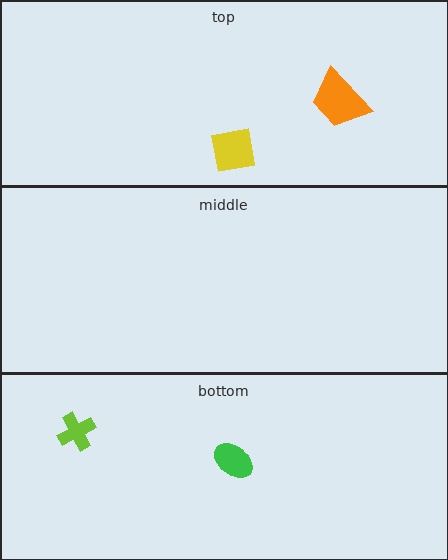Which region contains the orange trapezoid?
The top region.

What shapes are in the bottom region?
The green ellipse, the lime cross.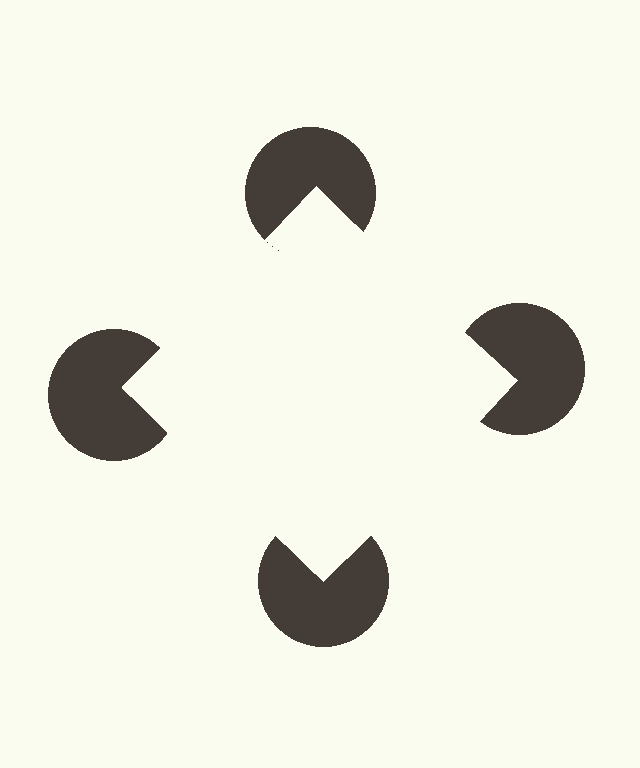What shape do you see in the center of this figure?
An illusory square — its edges are inferred from the aligned wedge cuts in the pac-man discs, not physically drawn.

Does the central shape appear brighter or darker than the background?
It typically appears slightly brighter than the background, even though no actual brightness change is drawn.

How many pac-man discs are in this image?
There are 4 — one at each vertex of the illusory square.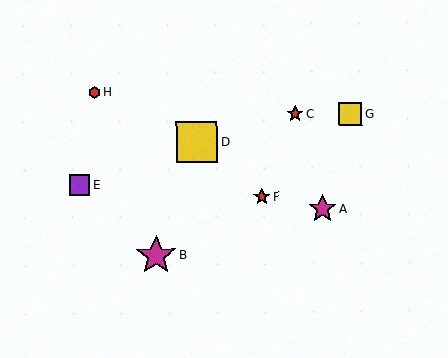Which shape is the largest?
The yellow square (labeled D) is the largest.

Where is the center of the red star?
The center of the red star is at (262, 196).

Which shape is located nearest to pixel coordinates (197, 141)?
The yellow square (labeled D) at (197, 143) is nearest to that location.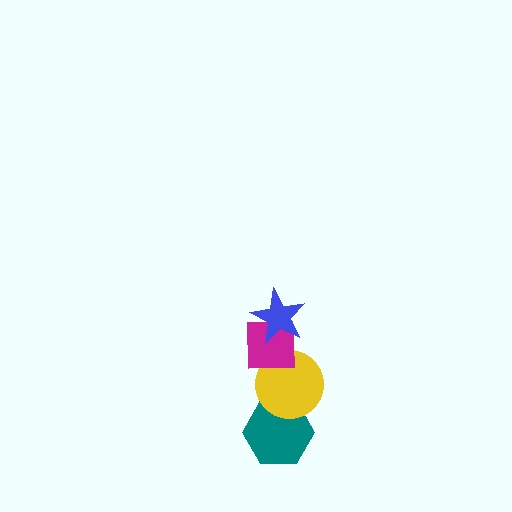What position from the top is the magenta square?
The magenta square is 2nd from the top.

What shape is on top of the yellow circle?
The magenta square is on top of the yellow circle.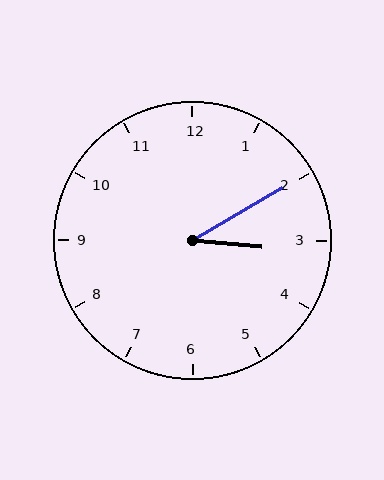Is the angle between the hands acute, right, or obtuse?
It is acute.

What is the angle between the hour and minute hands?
Approximately 35 degrees.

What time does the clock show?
3:10.